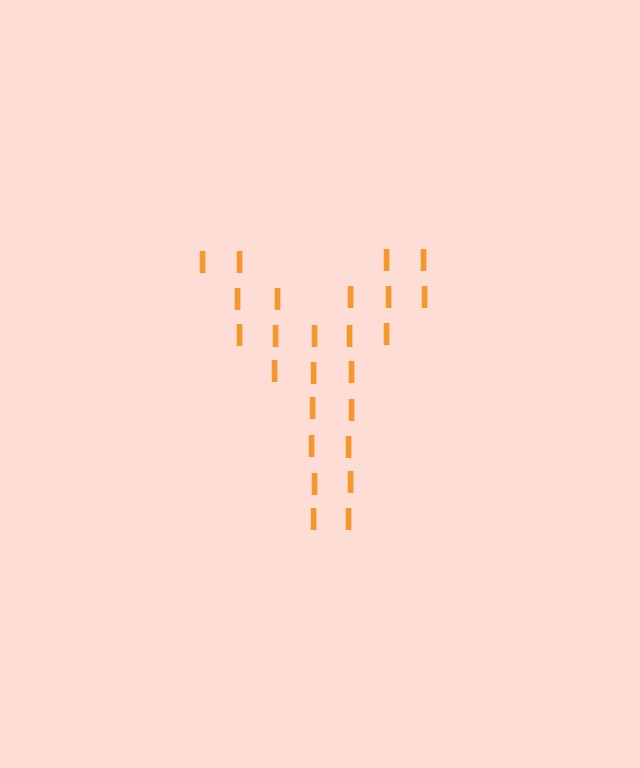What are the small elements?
The small elements are letter I's.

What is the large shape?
The large shape is the letter Y.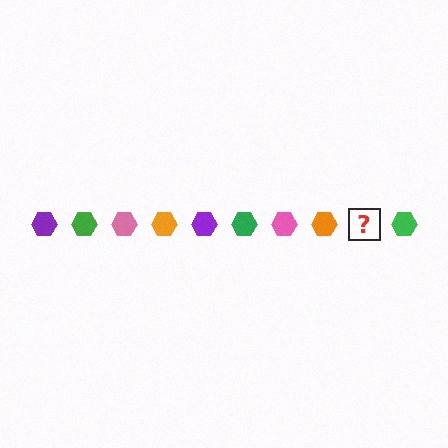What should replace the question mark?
The question mark should be replaced with a purple hexagon.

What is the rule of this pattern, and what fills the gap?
The rule is that the pattern cycles through purple, green, pink, orange hexagons. The gap should be filled with a purple hexagon.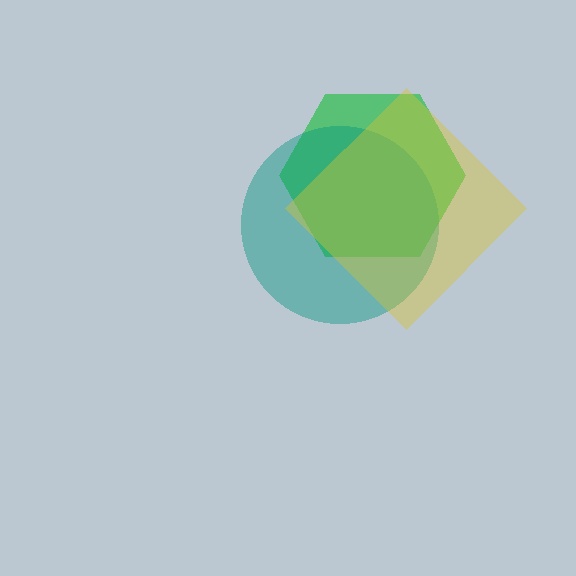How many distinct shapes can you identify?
There are 3 distinct shapes: a green hexagon, a teal circle, a yellow diamond.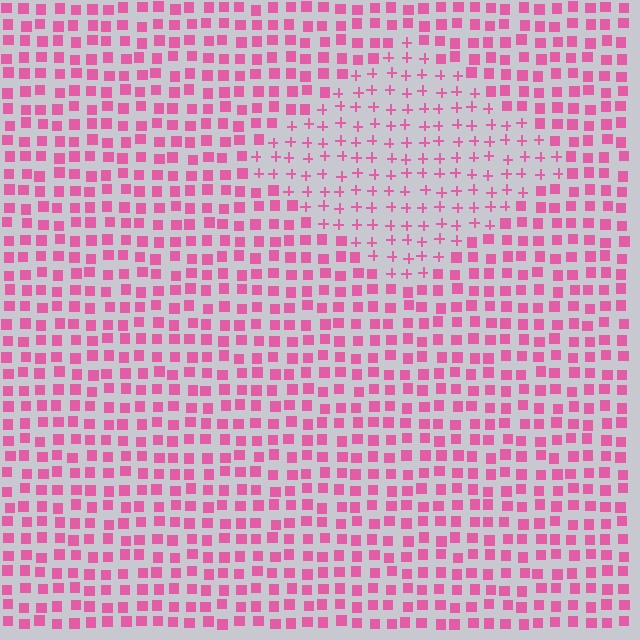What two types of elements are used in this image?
The image uses plus signs inside the diamond region and squares outside it.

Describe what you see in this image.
The image is filled with small pink elements arranged in a uniform grid. A diamond-shaped region contains plus signs, while the surrounding area contains squares. The boundary is defined purely by the change in element shape.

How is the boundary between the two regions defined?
The boundary is defined by a change in element shape: plus signs inside vs. squares outside. All elements share the same color and spacing.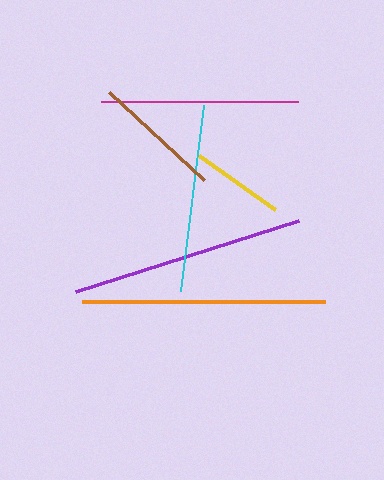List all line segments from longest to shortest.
From longest to shortest: orange, purple, magenta, cyan, brown, yellow.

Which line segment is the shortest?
The yellow line is the shortest at approximately 93 pixels.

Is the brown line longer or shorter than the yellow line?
The brown line is longer than the yellow line.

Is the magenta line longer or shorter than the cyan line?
The magenta line is longer than the cyan line.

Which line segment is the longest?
The orange line is the longest at approximately 243 pixels.